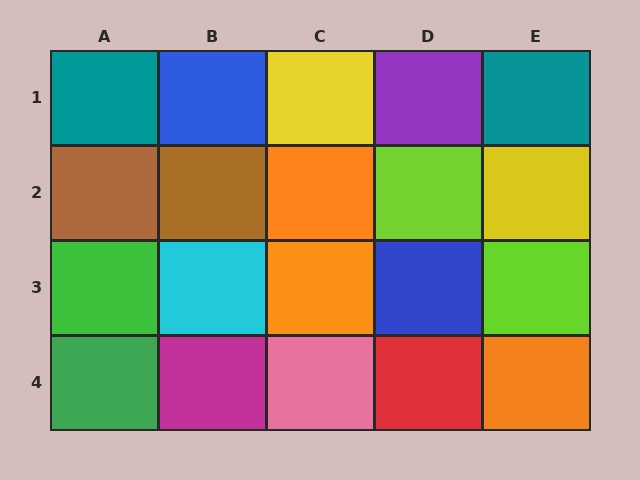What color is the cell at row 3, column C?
Orange.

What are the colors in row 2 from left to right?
Brown, brown, orange, lime, yellow.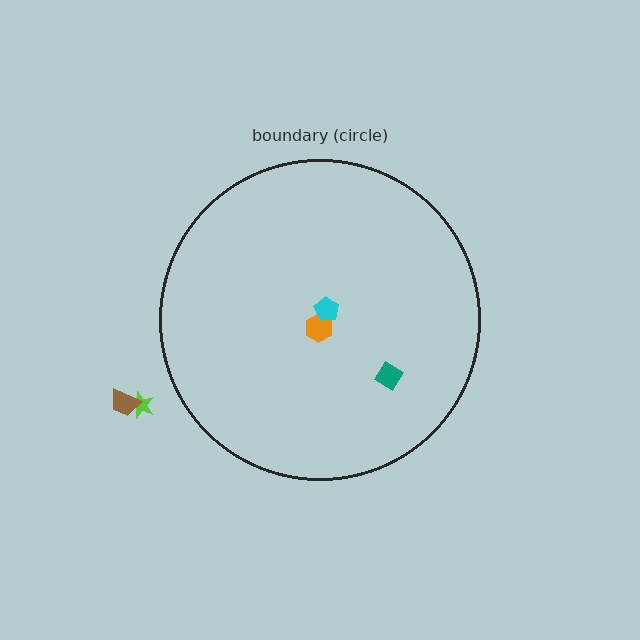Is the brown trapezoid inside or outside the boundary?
Outside.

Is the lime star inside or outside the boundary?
Outside.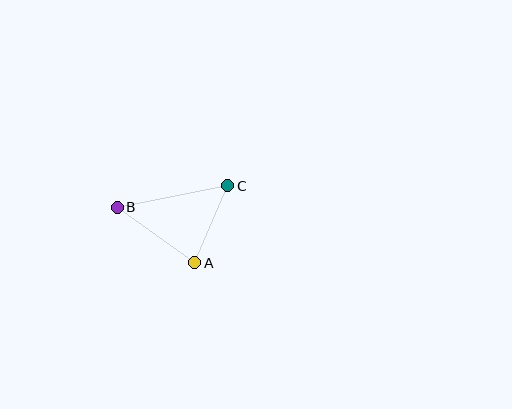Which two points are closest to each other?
Points A and C are closest to each other.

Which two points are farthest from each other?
Points B and C are farthest from each other.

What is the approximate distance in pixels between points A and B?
The distance between A and B is approximately 96 pixels.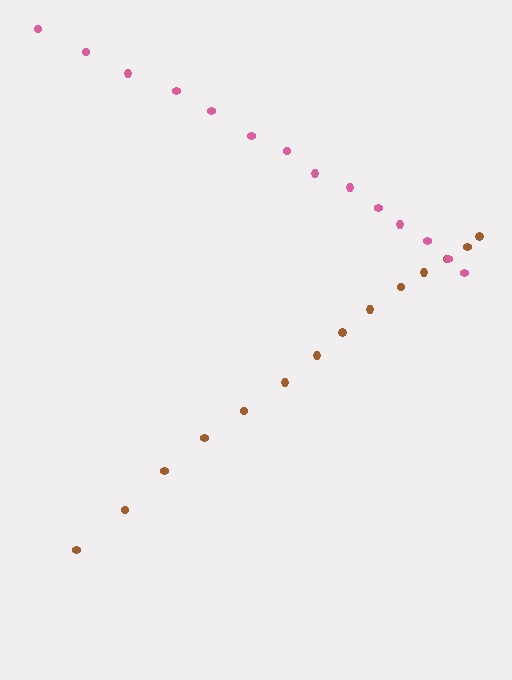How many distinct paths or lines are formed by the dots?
There are 2 distinct paths.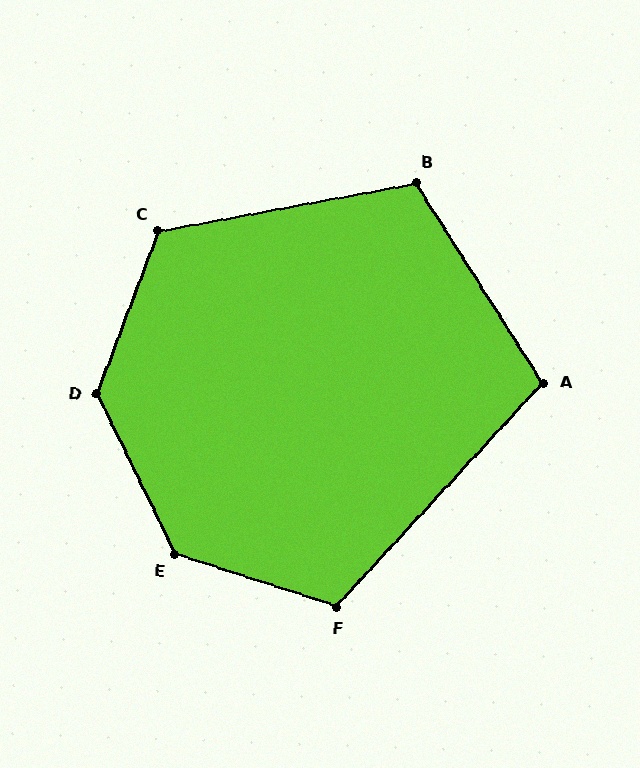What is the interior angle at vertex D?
Approximately 134 degrees (obtuse).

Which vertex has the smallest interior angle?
A, at approximately 105 degrees.